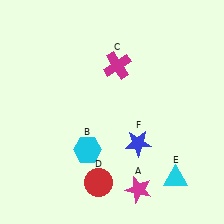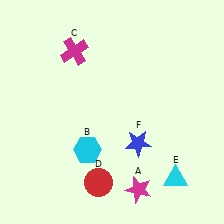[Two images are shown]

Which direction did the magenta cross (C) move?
The magenta cross (C) moved left.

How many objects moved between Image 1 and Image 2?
1 object moved between the two images.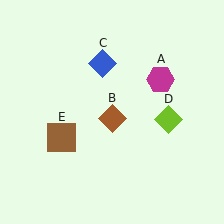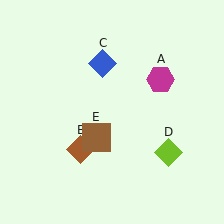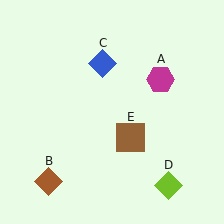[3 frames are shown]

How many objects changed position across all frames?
3 objects changed position: brown diamond (object B), lime diamond (object D), brown square (object E).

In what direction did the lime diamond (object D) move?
The lime diamond (object D) moved down.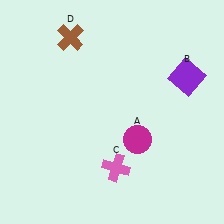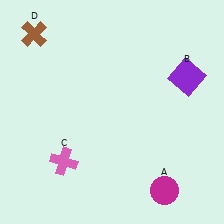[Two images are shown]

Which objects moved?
The objects that moved are: the magenta circle (A), the pink cross (C), the brown cross (D).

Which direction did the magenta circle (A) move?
The magenta circle (A) moved down.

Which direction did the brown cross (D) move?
The brown cross (D) moved left.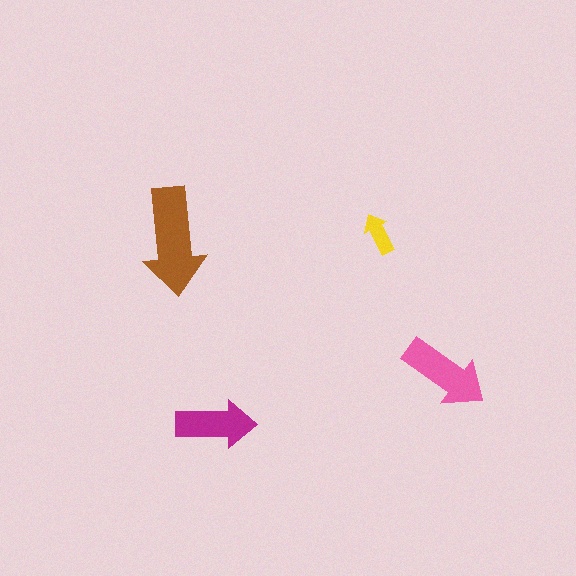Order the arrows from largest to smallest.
the brown one, the pink one, the magenta one, the yellow one.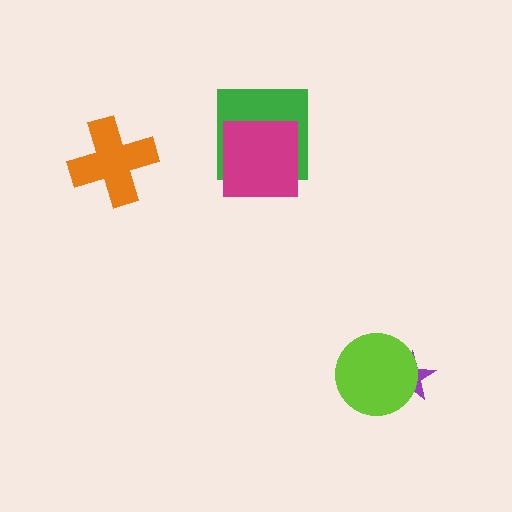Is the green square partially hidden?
Yes, it is partially covered by another shape.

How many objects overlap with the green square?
1 object overlaps with the green square.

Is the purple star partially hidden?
Yes, it is partially covered by another shape.